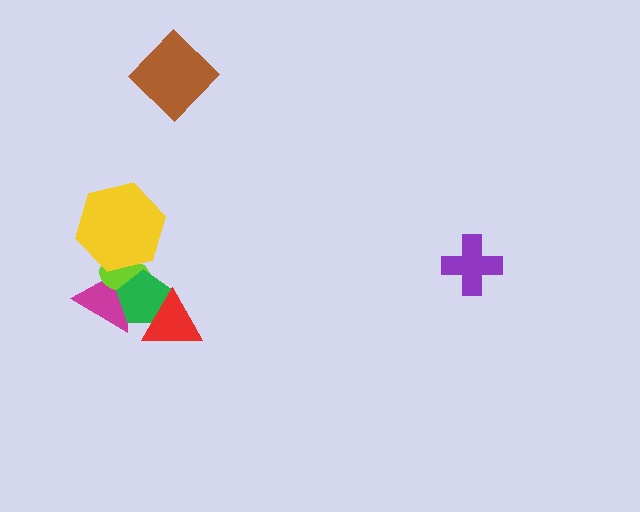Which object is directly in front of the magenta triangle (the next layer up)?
The lime ellipse is directly in front of the magenta triangle.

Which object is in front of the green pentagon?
The red triangle is in front of the green pentagon.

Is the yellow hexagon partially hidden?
No, no other shape covers it.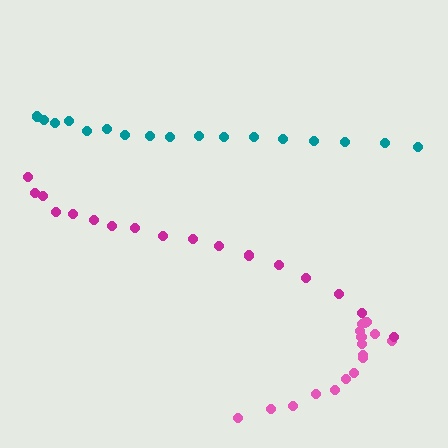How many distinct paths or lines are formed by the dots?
There are 3 distinct paths.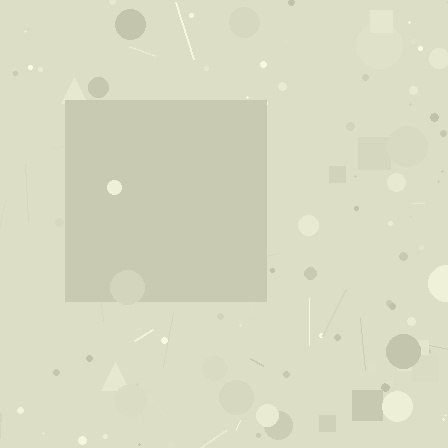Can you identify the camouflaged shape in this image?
The camouflaged shape is a square.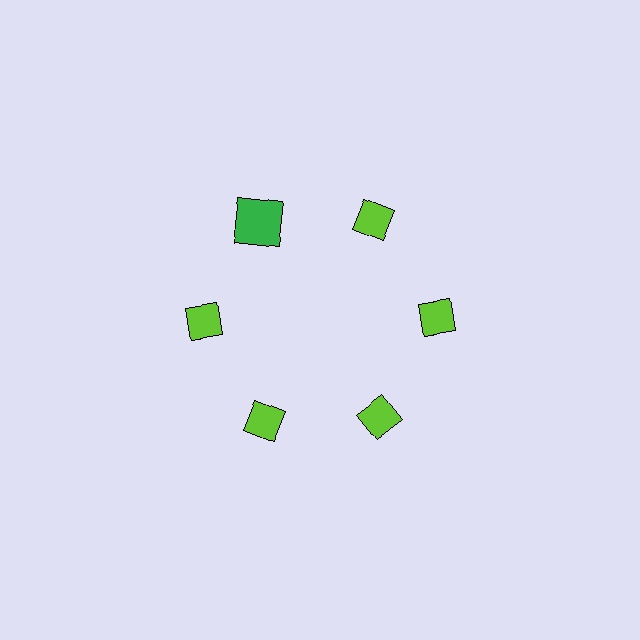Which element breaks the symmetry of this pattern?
The green square at roughly the 11 o'clock position breaks the symmetry. All other shapes are lime diamonds.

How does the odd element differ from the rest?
It differs in both color (green instead of lime) and shape (square instead of diamond).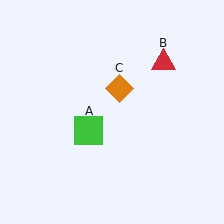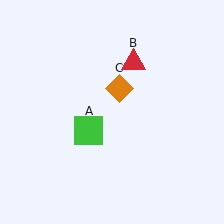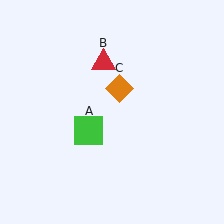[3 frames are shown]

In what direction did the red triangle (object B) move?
The red triangle (object B) moved left.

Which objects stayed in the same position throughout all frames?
Green square (object A) and orange diamond (object C) remained stationary.